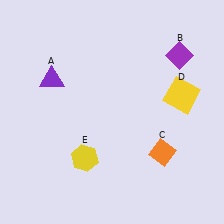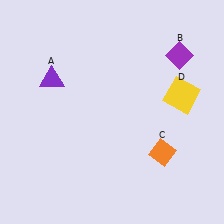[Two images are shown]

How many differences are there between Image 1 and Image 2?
There is 1 difference between the two images.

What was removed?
The yellow hexagon (E) was removed in Image 2.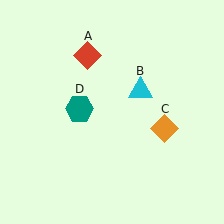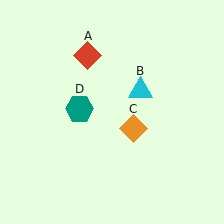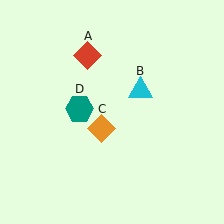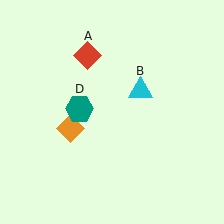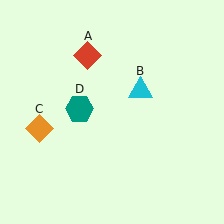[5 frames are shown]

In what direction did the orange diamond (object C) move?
The orange diamond (object C) moved left.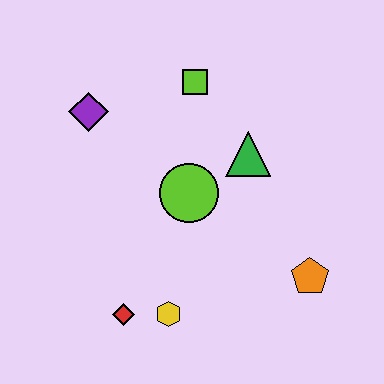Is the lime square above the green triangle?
Yes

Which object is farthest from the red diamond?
The lime square is farthest from the red diamond.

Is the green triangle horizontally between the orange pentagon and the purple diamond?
Yes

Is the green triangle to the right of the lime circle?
Yes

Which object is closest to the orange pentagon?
The green triangle is closest to the orange pentagon.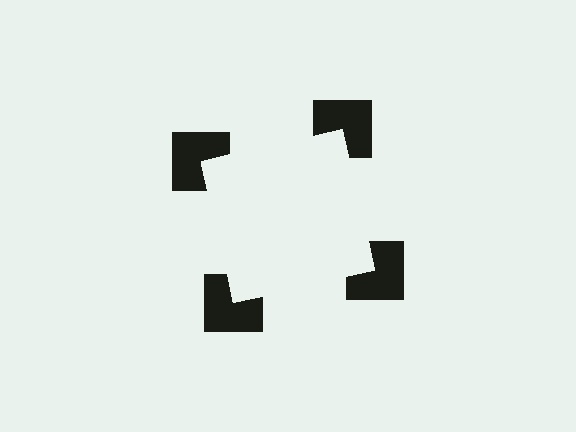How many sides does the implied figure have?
4 sides.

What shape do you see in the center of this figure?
An illusory square — its edges are inferred from the aligned wedge cuts in the notched squares, not physically drawn.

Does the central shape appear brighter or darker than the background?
It typically appears slightly brighter than the background, even though no actual brightness change is drawn.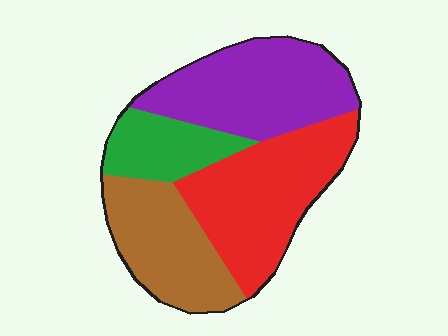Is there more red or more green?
Red.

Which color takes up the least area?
Green, at roughly 15%.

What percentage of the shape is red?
Red covers roughly 30% of the shape.